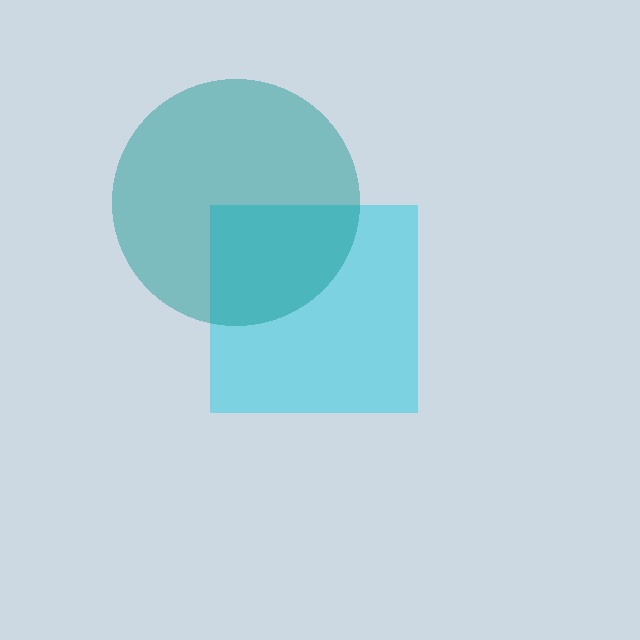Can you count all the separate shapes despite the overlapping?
Yes, there are 2 separate shapes.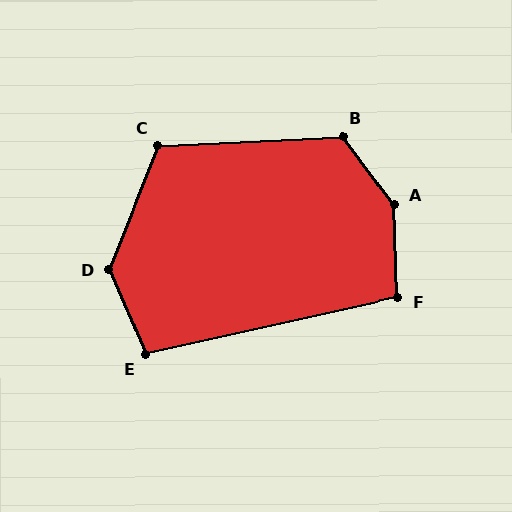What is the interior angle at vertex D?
Approximately 135 degrees (obtuse).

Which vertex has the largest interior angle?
A, at approximately 145 degrees.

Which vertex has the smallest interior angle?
E, at approximately 101 degrees.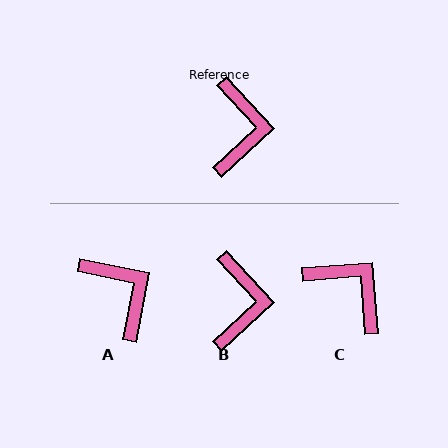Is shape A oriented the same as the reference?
No, it is off by about 37 degrees.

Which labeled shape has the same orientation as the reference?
B.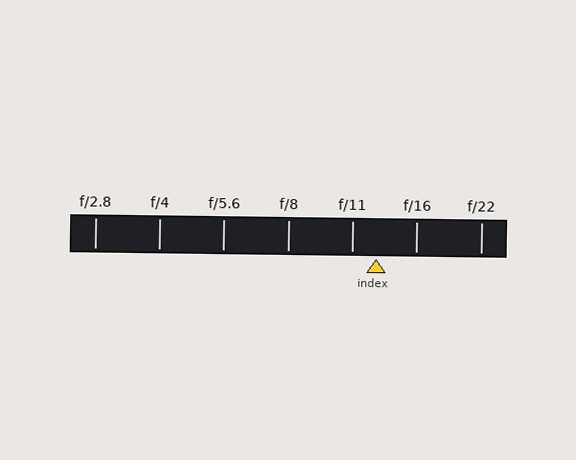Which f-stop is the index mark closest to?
The index mark is closest to f/11.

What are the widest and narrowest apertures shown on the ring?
The widest aperture shown is f/2.8 and the narrowest is f/22.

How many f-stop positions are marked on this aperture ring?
There are 7 f-stop positions marked.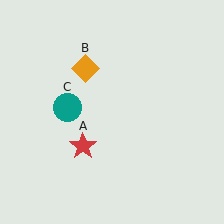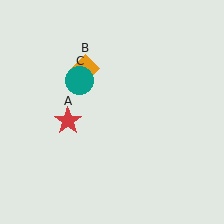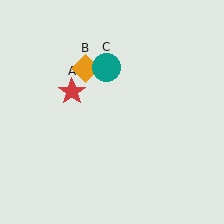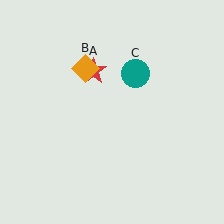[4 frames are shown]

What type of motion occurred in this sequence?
The red star (object A), teal circle (object C) rotated clockwise around the center of the scene.